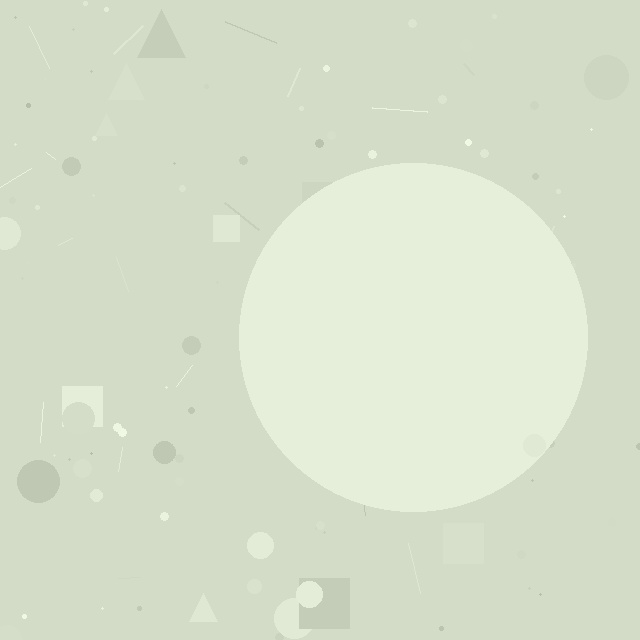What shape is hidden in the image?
A circle is hidden in the image.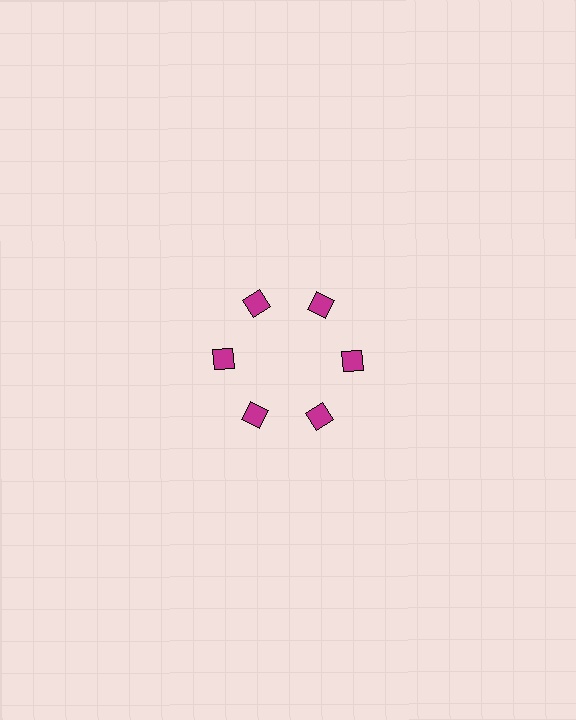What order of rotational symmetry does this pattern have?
This pattern has 6-fold rotational symmetry.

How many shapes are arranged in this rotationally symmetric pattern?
There are 6 shapes, arranged in 6 groups of 1.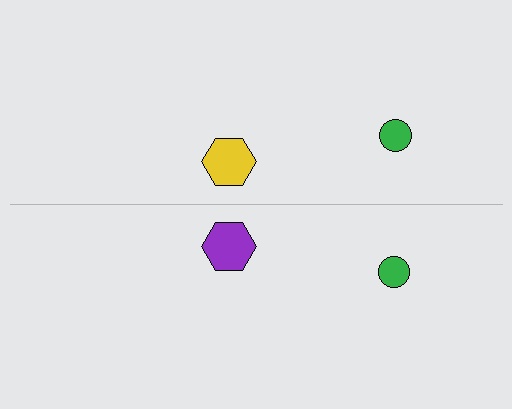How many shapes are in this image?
There are 4 shapes in this image.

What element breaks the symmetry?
The purple hexagon on the bottom side breaks the symmetry — its mirror counterpart is yellow.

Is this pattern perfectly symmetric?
No, the pattern is not perfectly symmetric. The purple hexagon on the bottom side breaks the symmetry — its mirror counterpart is yellow.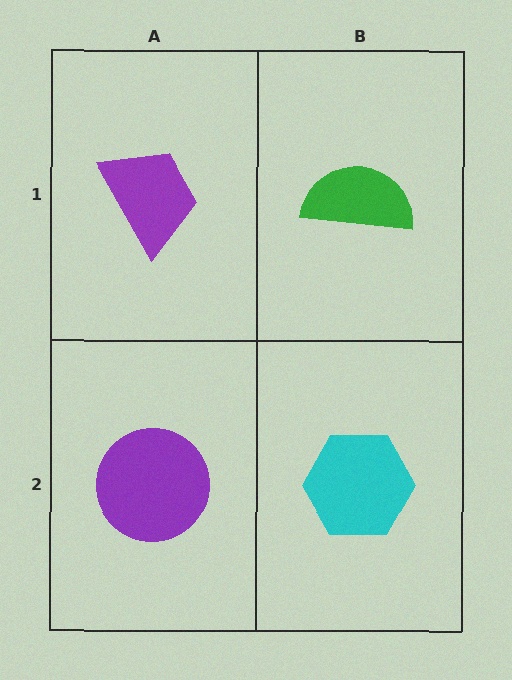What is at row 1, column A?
A purple trapezoid.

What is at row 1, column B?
A green semicircle.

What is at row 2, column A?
A purple circle.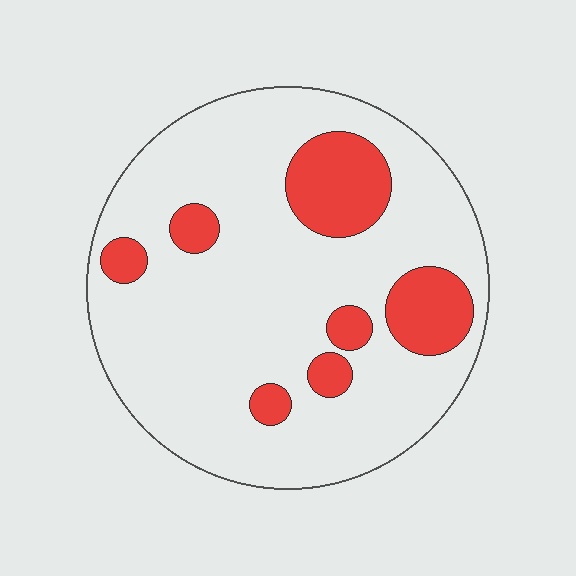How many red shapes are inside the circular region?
7.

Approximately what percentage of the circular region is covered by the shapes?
Approximately 20%.